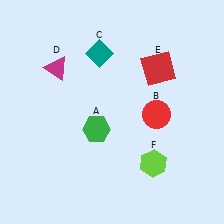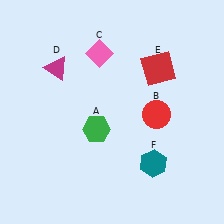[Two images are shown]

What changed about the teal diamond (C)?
In Image 1, C is teal. In Image 2, it changed to pink.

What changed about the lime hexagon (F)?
In Image 1, F is lime. In Image 2, it changed to teal.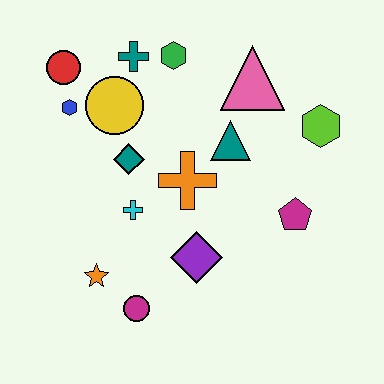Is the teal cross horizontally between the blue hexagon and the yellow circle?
No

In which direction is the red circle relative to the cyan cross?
The red circle is above the cyan cross.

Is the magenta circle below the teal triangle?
Yes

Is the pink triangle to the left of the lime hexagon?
Yes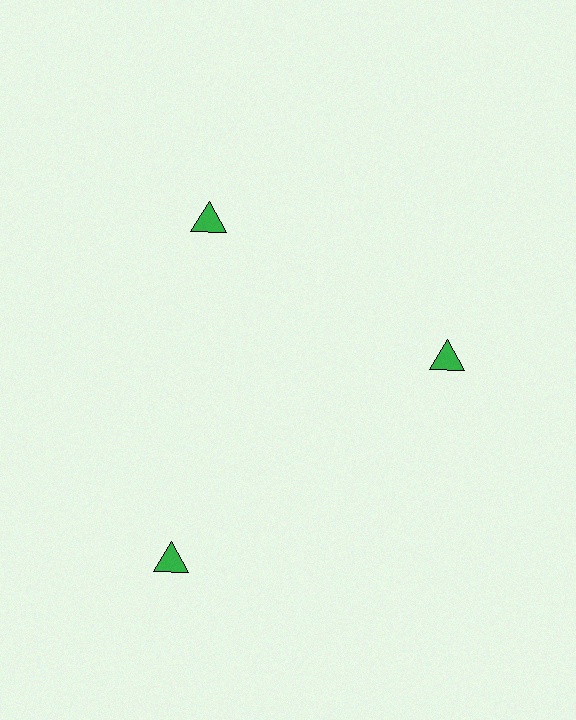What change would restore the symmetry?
The symmetry would be restored by moving it inward, back onto the ring so that all 3 triangles sit at equal angles and equal distance from the center.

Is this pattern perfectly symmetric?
No. The 3 green triangles are arranged in a ring, but one element near the 7 o'clock position is pushed outward from the center, breaking the 3-fold rotational symmetry.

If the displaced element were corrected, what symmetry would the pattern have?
It would have 3-fold rotational symmetry — the pattern would map onto itself every 120 degrees.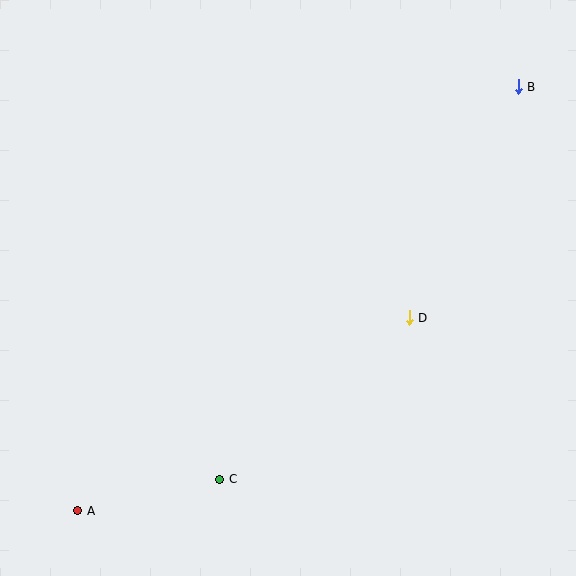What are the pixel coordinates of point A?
Point A is at (78, 511).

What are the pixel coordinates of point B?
Point B is at (518, 87).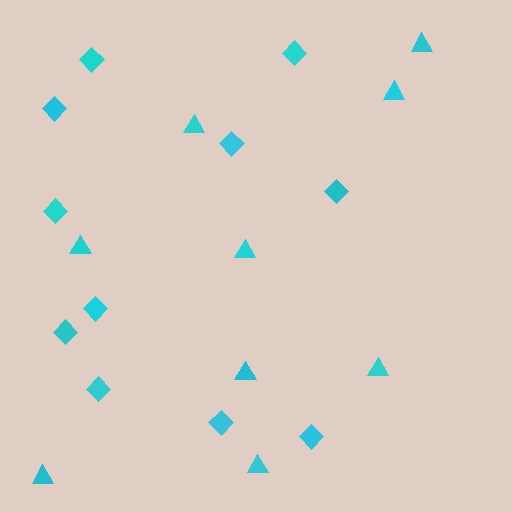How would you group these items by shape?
There are 2 groups: one group of diamonds (11) and one group of triangles (9).